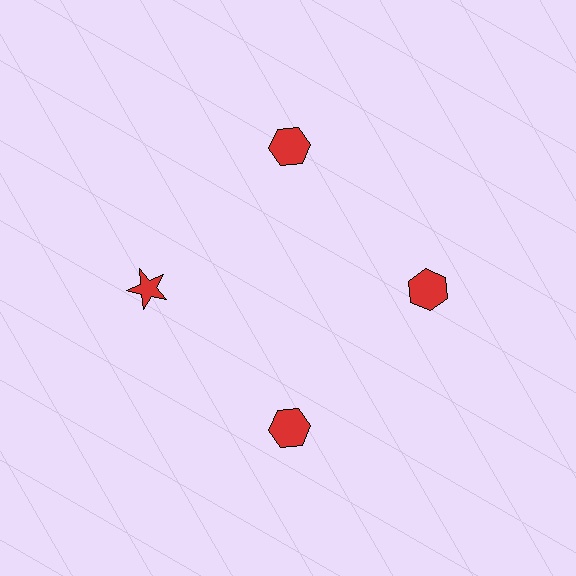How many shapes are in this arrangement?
There are 4 shapes arranged in a ring pattern.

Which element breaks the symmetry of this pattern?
The red star at roughly the 9 o'clock position breaks the symmetry. All other shapes are red hexagons.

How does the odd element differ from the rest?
It has a different shape: star instead of hexagon.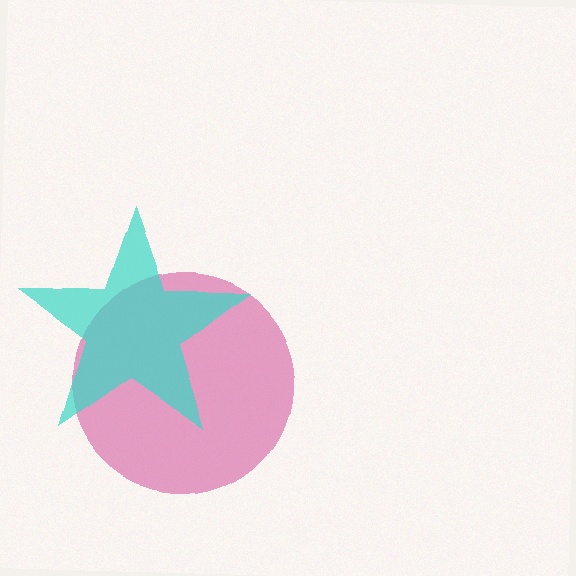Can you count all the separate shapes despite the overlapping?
Yes, there are 2 separate shapes.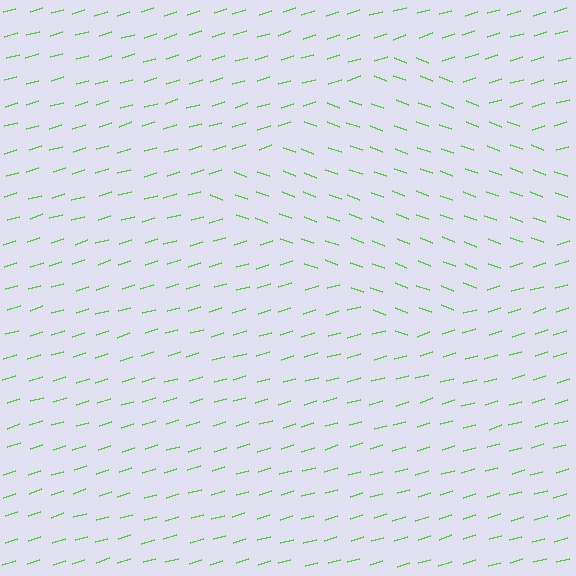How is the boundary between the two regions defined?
The boundary is defined purely by a change in line orientation (approximately 37 degrees difference). All lines are the same color and thickness.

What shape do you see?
I see a diamond.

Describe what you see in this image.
The image is filled with small lime line segments. A diamond region in the image has lines oriented differently from the surrounding lines, creating a visible texture boundary.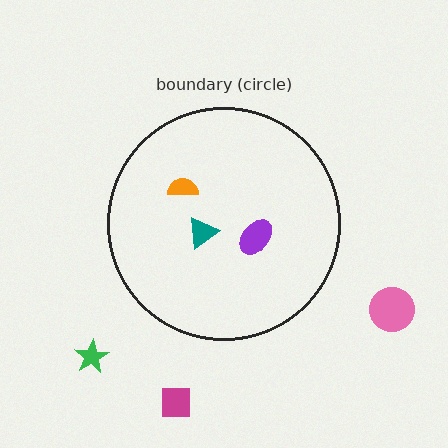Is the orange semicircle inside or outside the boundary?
Inside.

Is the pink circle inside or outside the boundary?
Outside.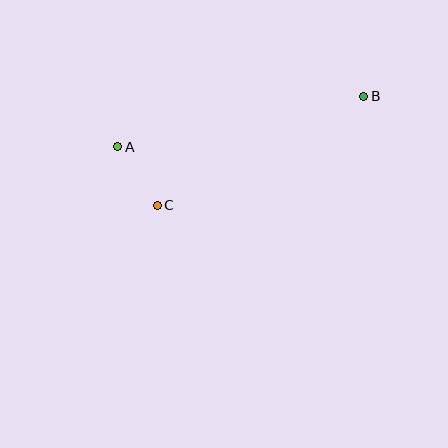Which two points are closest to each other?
Points A and C are closest to each other.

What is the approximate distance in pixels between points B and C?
The distance between B and C is approximately 233 pixels.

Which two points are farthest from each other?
Points A and B are farthest from each other.